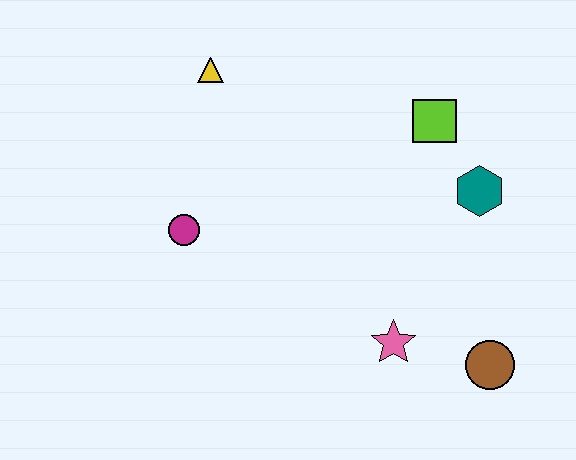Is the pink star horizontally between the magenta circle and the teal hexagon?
Yes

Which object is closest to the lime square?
The teal hexagon is closest to the lime square.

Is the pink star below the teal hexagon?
Yes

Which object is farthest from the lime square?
The magenta circle is farthest from the lime square.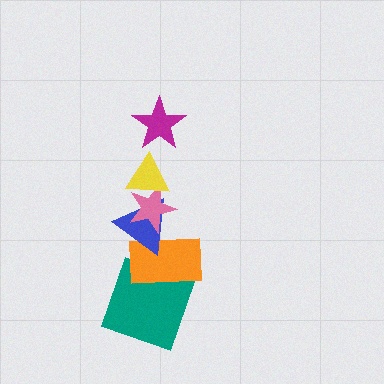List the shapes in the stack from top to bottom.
From top to bottom: the magenta star, the yellow triangle, the pink star, the blue triangle, the orange rectangle, the teal square.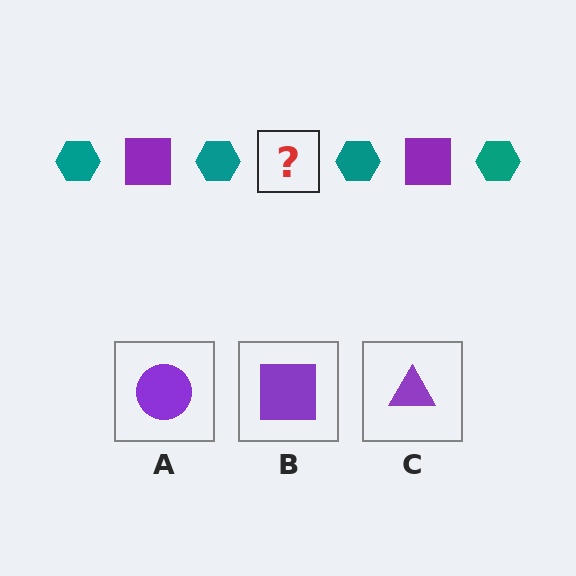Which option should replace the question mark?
Option B.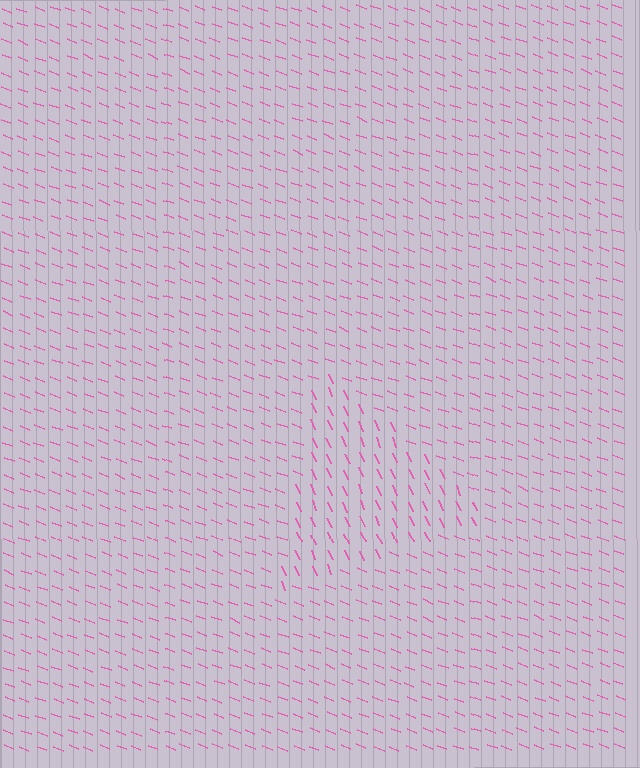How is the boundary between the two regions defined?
The boundary is defined purely by a change in line orientation (approximately 45 degrees difference). All lines are the same color and thickness.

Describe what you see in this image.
The image is filled with small pink line segments. A triangle region in the image has lines oriented differently from the surrounding lines, creating a visible texture boundary.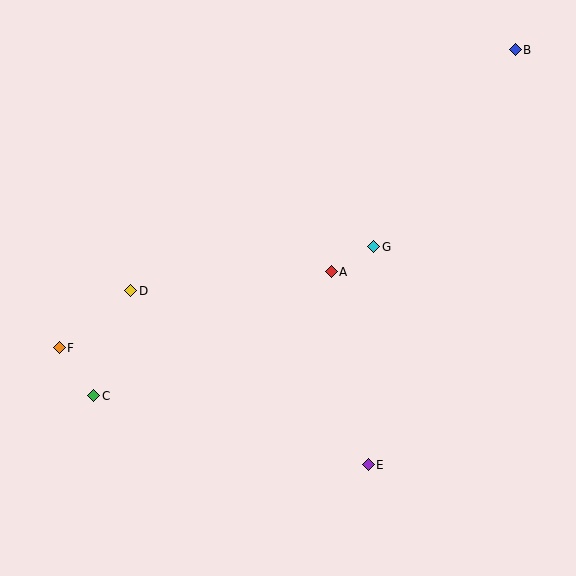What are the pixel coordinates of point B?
Point B is at (515, 50).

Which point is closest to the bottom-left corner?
Point C is closest to the bottom-left corner.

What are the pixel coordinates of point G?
Point G is at (374, 247).